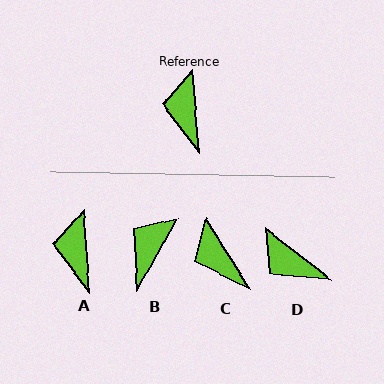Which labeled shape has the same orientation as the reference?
A.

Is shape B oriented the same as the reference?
No, it is off by about 33 degrees.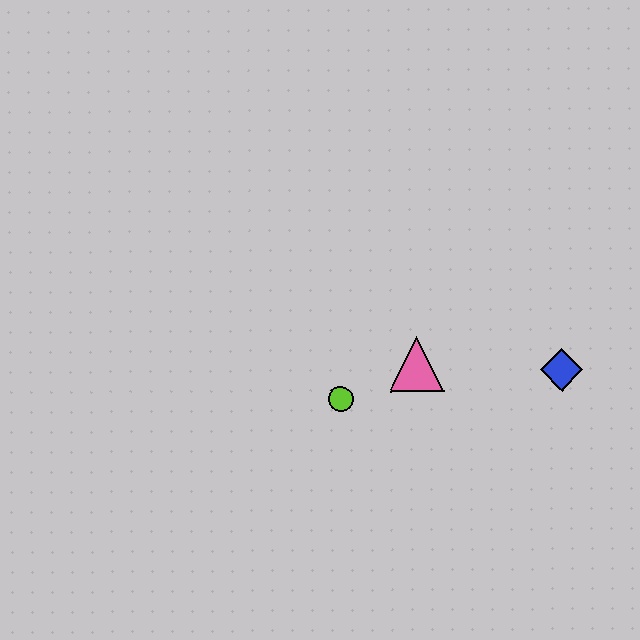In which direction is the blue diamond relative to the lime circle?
The blue diamond is to the right of the lime circle.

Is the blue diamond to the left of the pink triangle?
No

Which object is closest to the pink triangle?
The lime circle is closest to the pink triangle.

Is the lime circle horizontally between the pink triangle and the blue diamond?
No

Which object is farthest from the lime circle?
The blue diamond is farthest from the lime circle.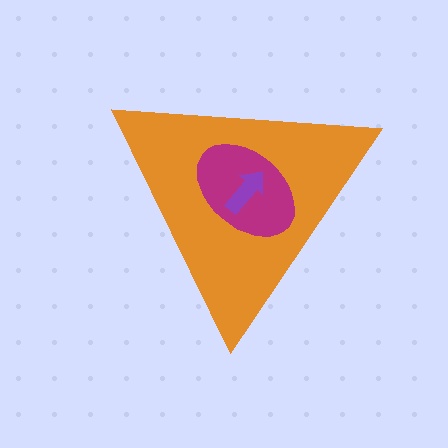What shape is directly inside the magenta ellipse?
The purple arrow.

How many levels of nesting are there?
3.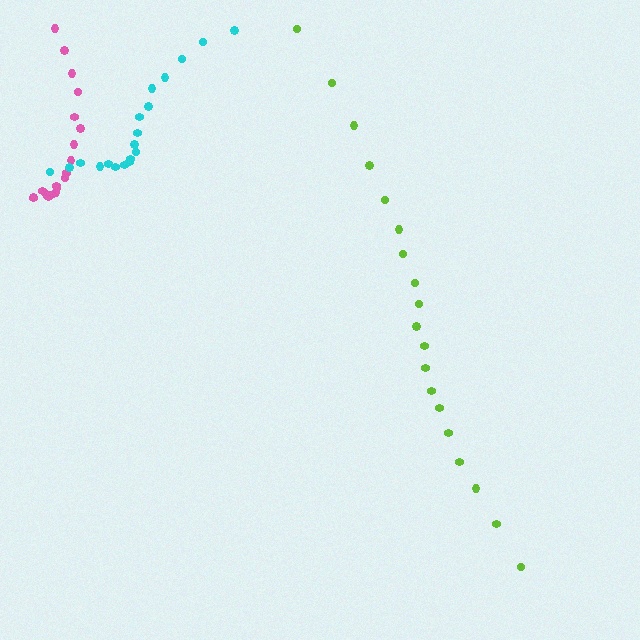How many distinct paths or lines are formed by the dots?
There are 3 distinct paths.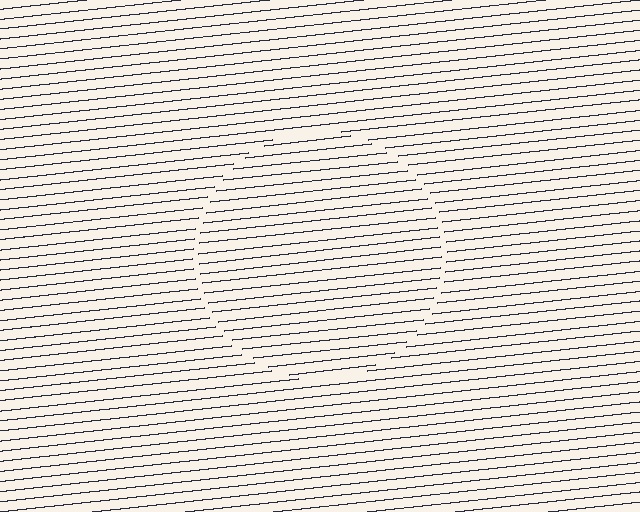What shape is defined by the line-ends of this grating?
An illusory circle. The interior of the shape contains the same grating, shifted by half a period — the contour is defined by the phase discontinuity where line-ends from the inner and outer gratings abut.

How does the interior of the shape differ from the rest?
The interior of the shape contains the same grating, shifted by half a period — the contour is defined by the phase discontinuity where line-ends from the inner and outer gratings abut.